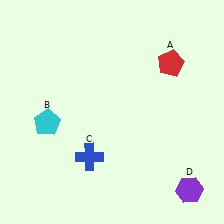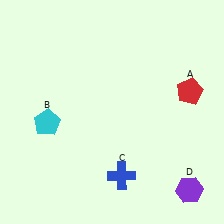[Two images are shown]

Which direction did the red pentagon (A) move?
The red pentagon (A) moved down.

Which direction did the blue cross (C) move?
The blue cross (C) moved right.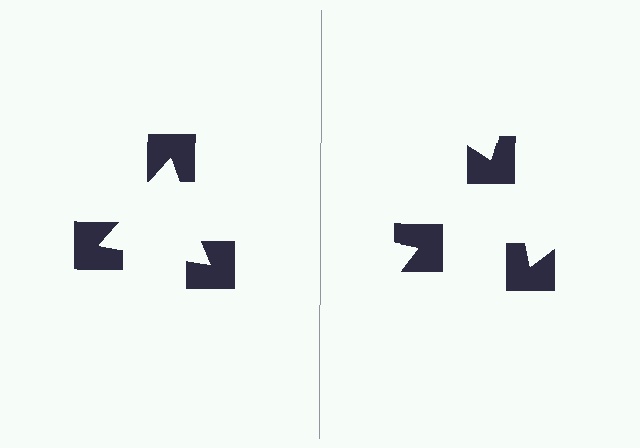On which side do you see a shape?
An illusory triangle appears on the left side. On the right side the wedge cuts are rotated, so no coherent shape forms.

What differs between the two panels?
The notched squares are positioned identically on both sides; only the wedge orientations differ. On the left they align to a triangle; on the right they are misaligned.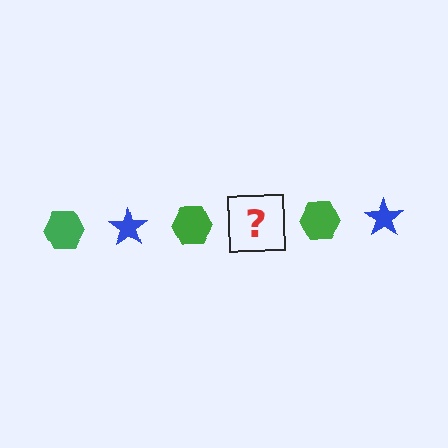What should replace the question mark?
The question mark should be replaced with a blue star.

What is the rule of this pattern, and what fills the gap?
The rule is that the pattern alternates between green hexagon and blue star. The gap should be filled with a blue star.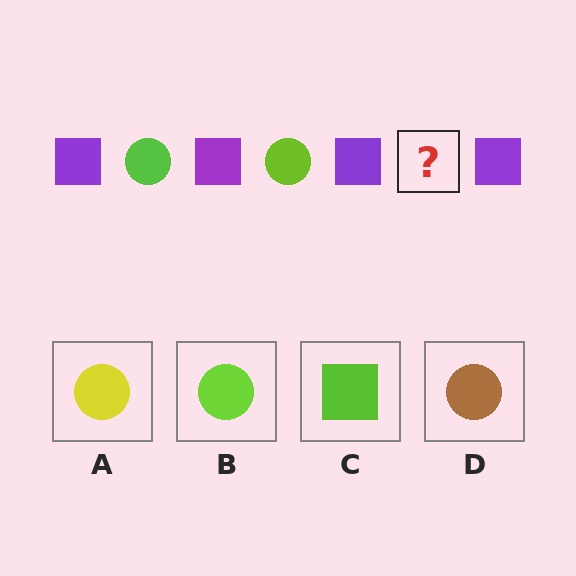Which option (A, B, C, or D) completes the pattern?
B.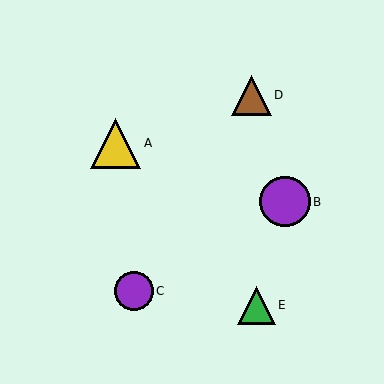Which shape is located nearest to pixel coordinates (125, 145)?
The yellow triangle (labeled A) at (116, 143) is nearest to that location.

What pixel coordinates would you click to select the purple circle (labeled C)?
Click at (134, 291) to select the purple circle C.